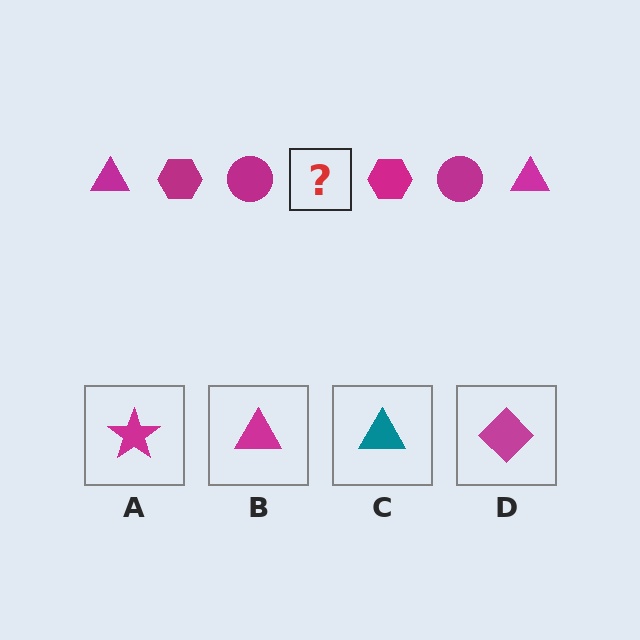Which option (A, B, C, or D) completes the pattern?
B.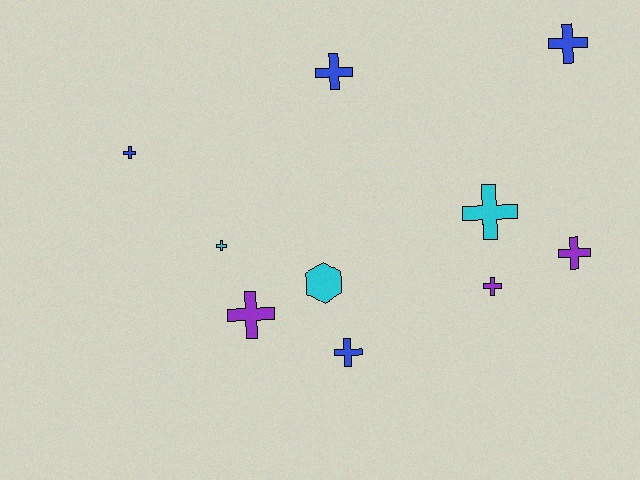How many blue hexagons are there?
There are no blue hexagons.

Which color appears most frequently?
Blue, with 4 objects.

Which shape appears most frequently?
Cross, with 9 objects.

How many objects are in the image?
There are 10 objects.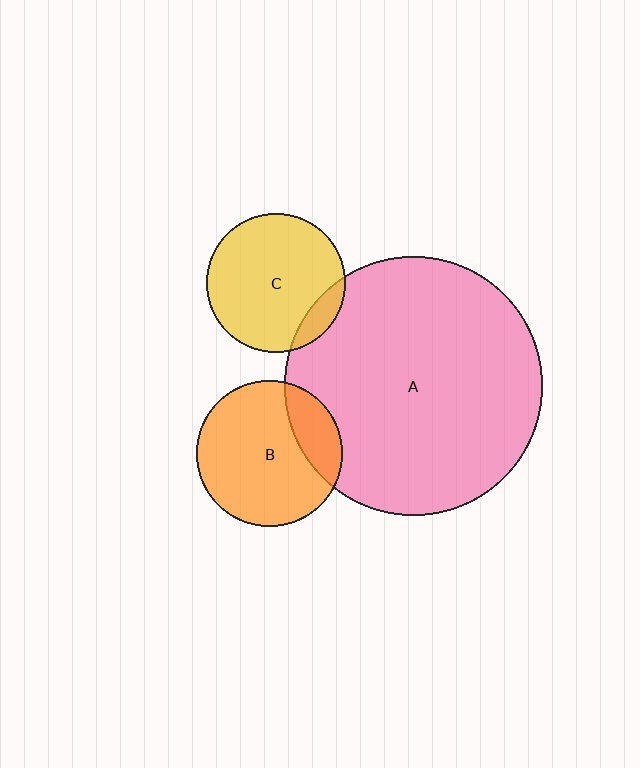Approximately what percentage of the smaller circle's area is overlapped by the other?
Approximately 10%.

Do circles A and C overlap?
Yes.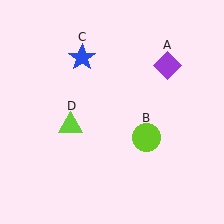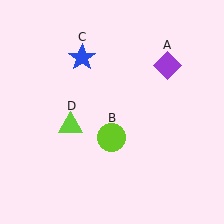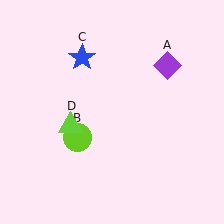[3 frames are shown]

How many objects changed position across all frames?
1 object changed position: lime circle (object B).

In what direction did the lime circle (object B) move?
The lime circle (object B) moved left.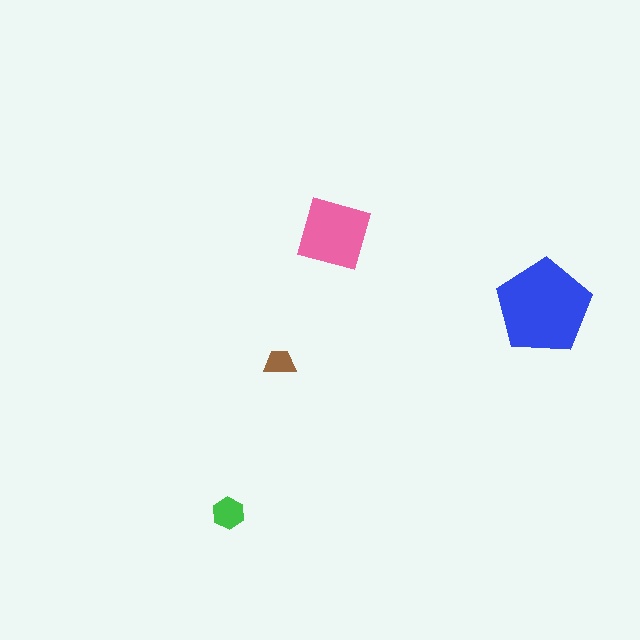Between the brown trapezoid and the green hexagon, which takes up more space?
The green hexagon.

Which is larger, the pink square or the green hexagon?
The pink square.